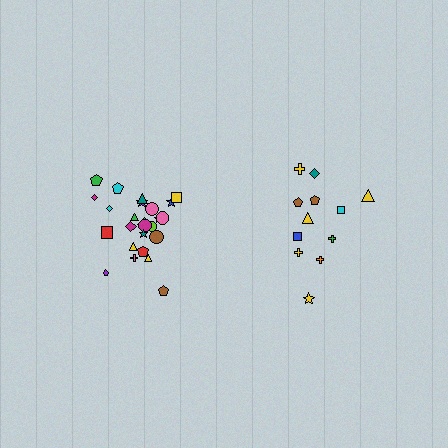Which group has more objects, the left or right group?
The left group.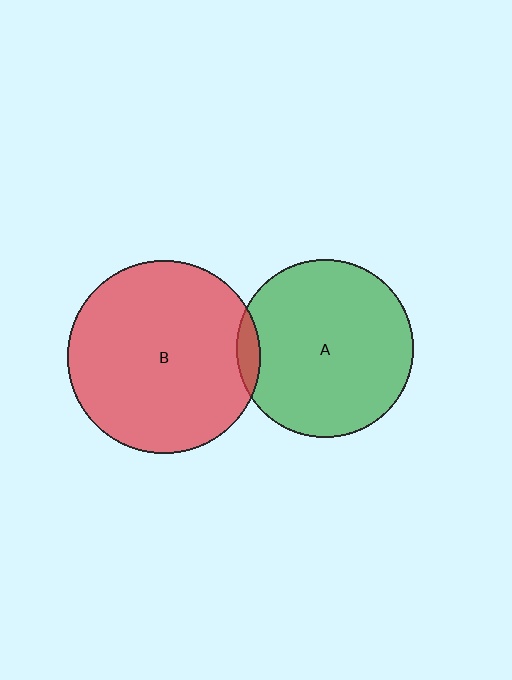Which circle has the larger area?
Circle B (red).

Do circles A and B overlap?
Yes.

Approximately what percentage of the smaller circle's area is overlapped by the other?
Approximately 5%.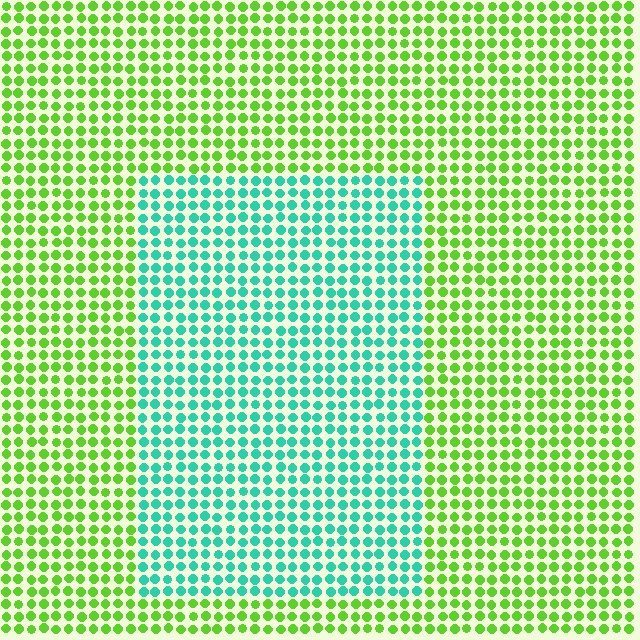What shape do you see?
I see a rectangle.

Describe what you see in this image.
The image is filled with small lime elements in a uniform arrangement. A rectangle-shaped region is visible where the elements are tinted to a slightly different hue, forming a subtle color boundary.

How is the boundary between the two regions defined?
The boundary is defined purely by a slight shift in hue (about 63 degrees). Spacing, size, and orientation are identical on both sides.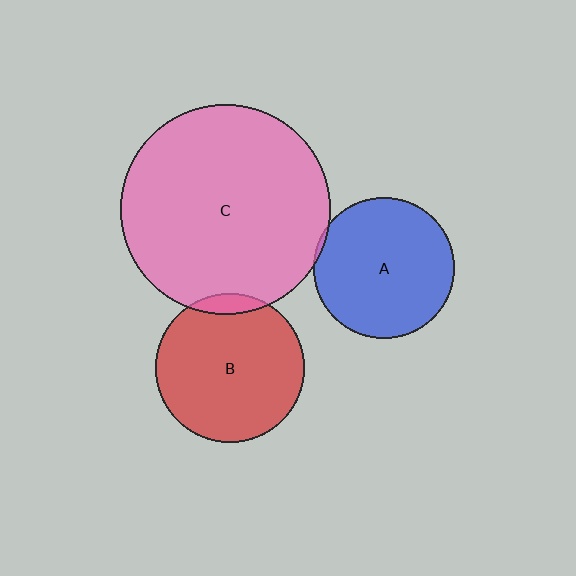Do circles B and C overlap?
Yes.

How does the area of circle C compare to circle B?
Approximately 2.0 times.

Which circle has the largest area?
Circle C (pink).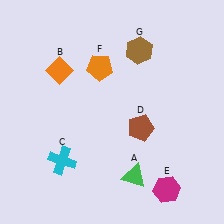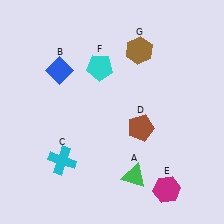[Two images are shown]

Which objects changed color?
B changed from orange to blue. F changed from orange to cyan.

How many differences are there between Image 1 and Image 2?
There are 2 differences between the two images.